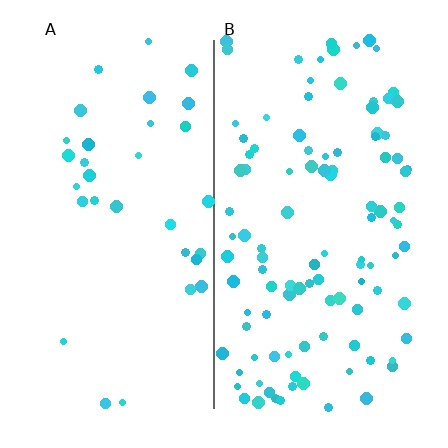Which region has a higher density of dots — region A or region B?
B (the right).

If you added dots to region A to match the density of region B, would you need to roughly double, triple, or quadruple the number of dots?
Approximately triple.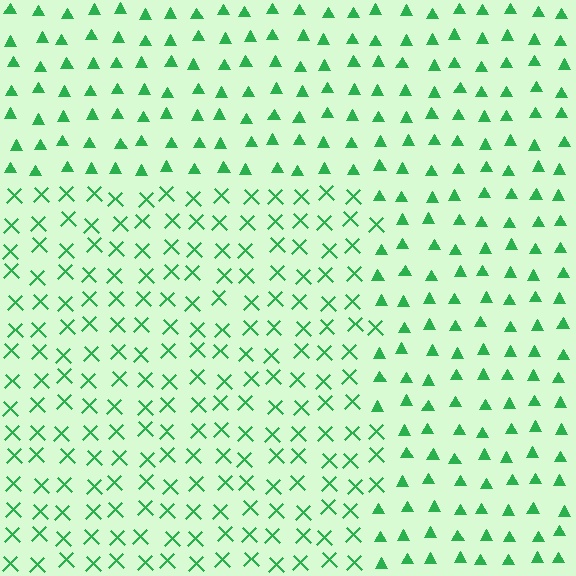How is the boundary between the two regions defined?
The boundary is defined by a change in element shape: X marks inside vs. triangles outside. All elements share the same color and spacing.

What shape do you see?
I see a rectangle.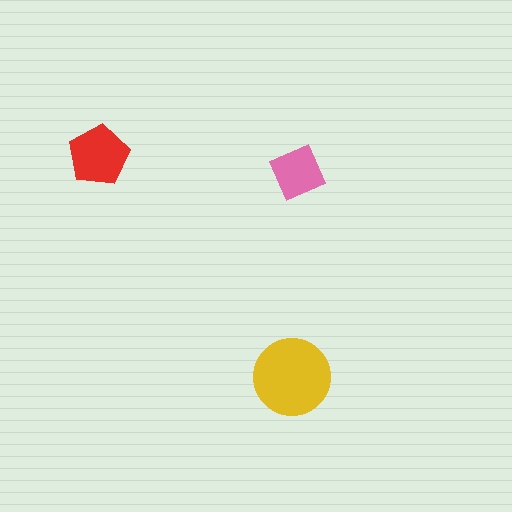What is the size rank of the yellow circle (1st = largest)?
1st.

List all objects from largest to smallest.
The yellow circle, the red pentagon, the pink square.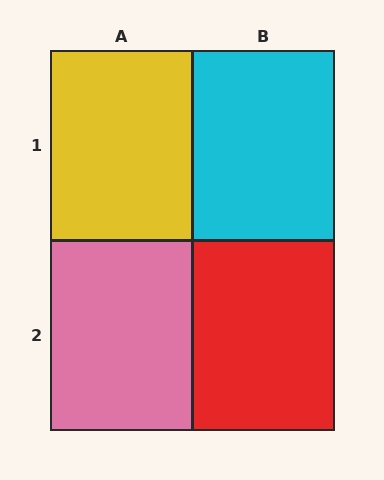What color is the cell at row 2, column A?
Pink.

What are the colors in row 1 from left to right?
Yellow, cyan.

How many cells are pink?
1 cell is pink.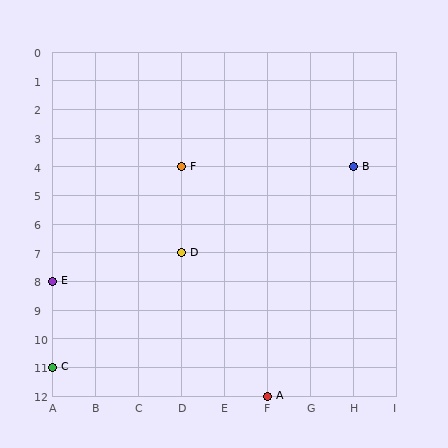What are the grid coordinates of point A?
Point A is at grid coordinates (F, 12).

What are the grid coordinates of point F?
Point F is at grid coordinates (D, 4).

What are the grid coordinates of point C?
Point C is at grid coordinates (A, 11).